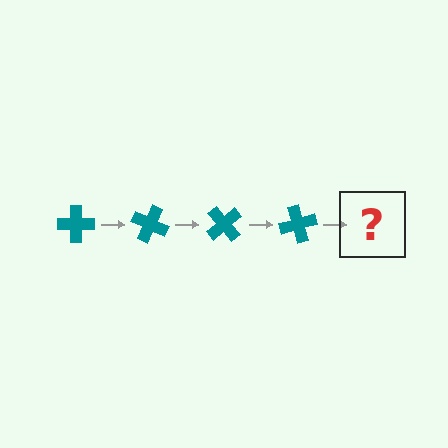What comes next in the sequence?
The next element should be a teal cross rotated 100 degrees.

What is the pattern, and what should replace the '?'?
The pattern is that the cross rotates 25 degrees each step. The '?' should be a teal cross rotated 100 degrees.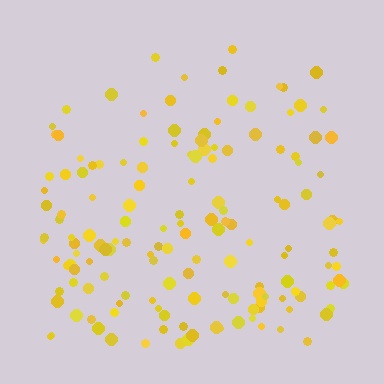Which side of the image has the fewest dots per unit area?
The top.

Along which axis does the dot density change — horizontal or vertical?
Vertical.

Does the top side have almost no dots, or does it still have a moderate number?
Still a moderate number, just noticeably fewer than the bottom.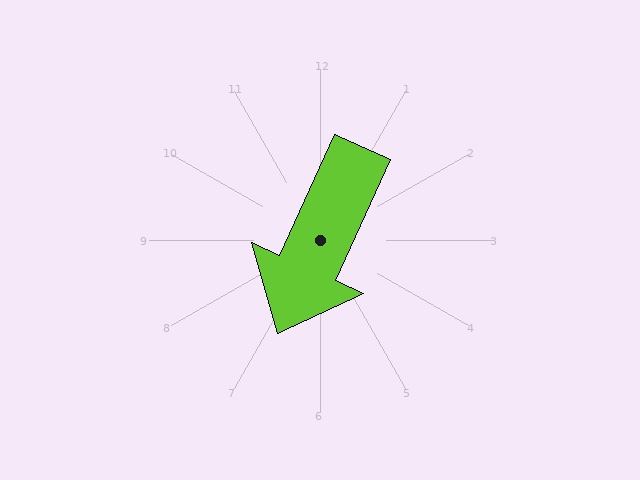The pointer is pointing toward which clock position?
Roughly 7 o'clock.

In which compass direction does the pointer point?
Southwest.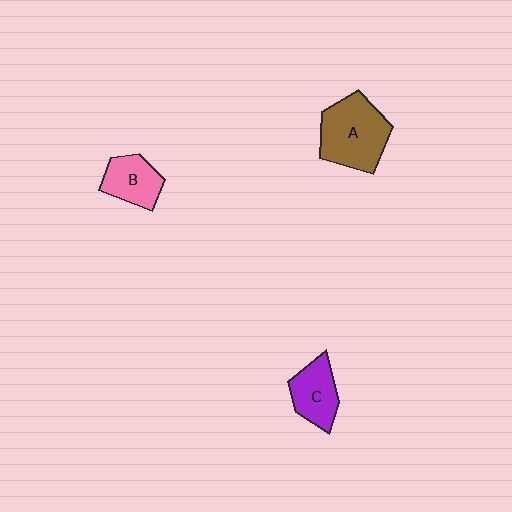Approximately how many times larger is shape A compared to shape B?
Approximately 1.7 times.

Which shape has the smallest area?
Shape B (pink).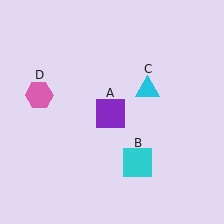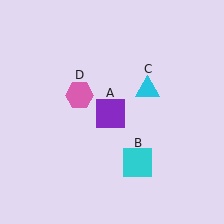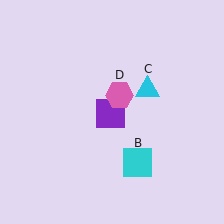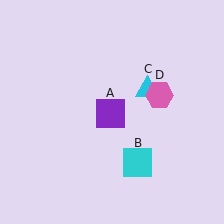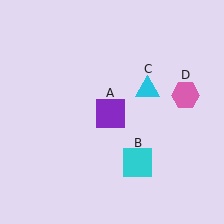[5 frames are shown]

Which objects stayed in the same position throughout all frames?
Purple square (object A) and cyan square (object B) and cyan triangle (object C) remained stationary.